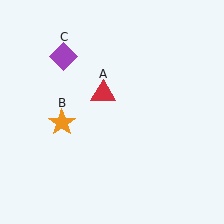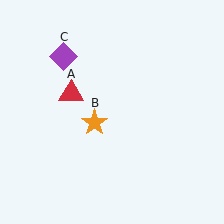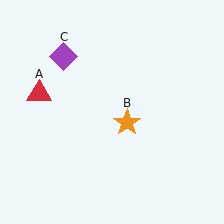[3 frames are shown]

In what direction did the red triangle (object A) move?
The red triangle (object A) moved left.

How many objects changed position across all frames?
2 objects changed position: red triangle (object A), orange star (object B).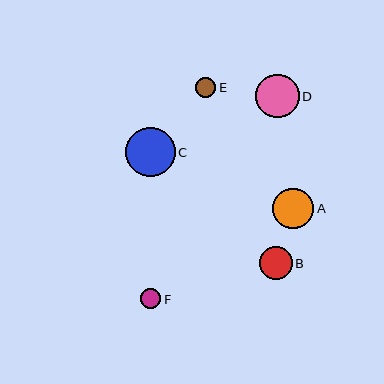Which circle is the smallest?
Circle E is the smallest with a size of approximately 20 pixels.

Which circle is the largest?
Circle C is the largest with a size of approximately 49 pixels.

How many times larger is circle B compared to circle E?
Circle B is approximately 1.7 times the size of circle E.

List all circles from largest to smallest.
From largest to smallest: C, D, A, B, F, E.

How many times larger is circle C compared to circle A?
Circle C is approximately 1.2 times the size of circle A.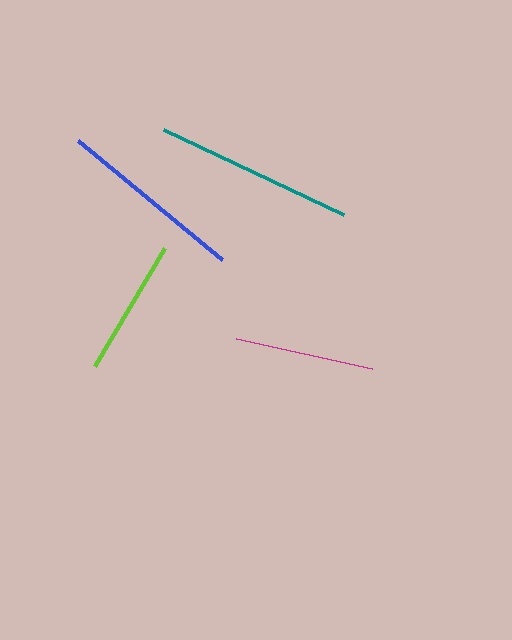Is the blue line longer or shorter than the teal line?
The teal line is longer than the blue line.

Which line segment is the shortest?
The lime line is the shortest at approximately 138 pixels.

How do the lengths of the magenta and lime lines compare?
The magenta and lime lines are approximately the same length.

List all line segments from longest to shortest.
From longest to shortest: teal, blue, magenta, lime.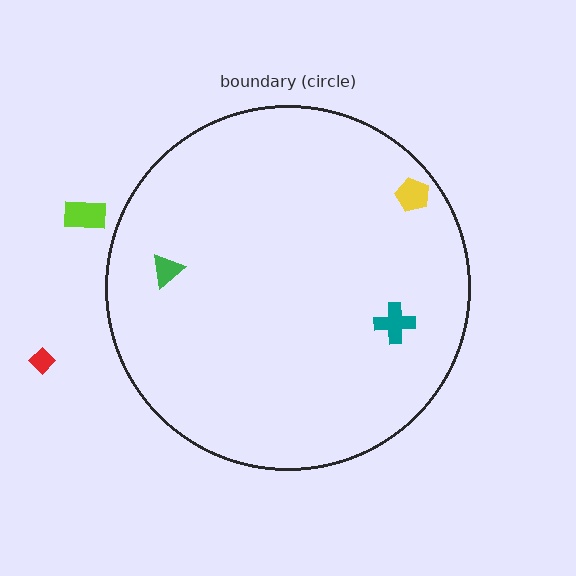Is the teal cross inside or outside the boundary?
Inside.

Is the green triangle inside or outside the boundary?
Inside.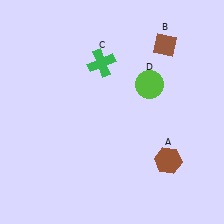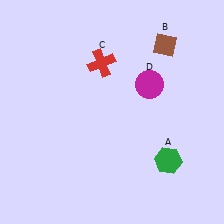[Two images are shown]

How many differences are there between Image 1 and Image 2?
There are 3 differences between the two images.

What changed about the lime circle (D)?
In Image 1, D is lime. In Image 2, it changed to magenta.